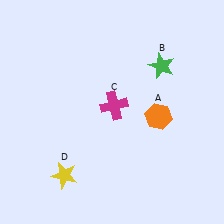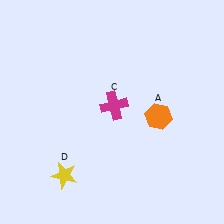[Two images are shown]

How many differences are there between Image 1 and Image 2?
There is 1 difference between the two images.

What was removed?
The green star (B) was removed in Image 2.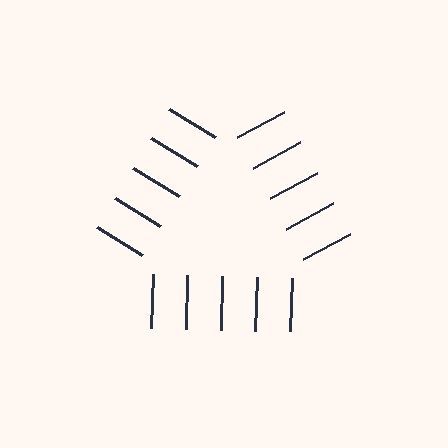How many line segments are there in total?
15 — 5 along each of the 3 edges.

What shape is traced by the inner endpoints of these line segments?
An illusory triangle — the line segments terminate on its edges but no continuous stroke is drawn.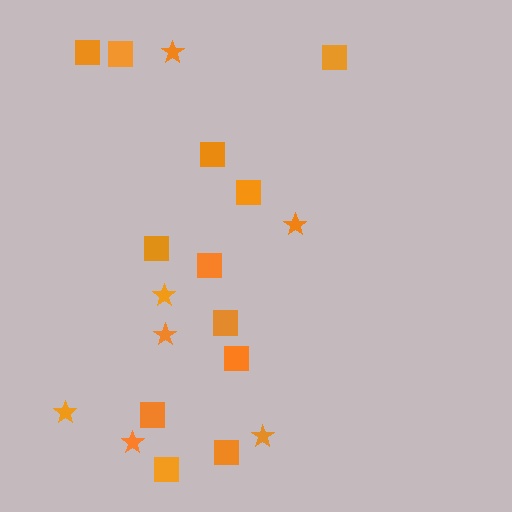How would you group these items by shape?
There are 2 groups: one group of stars (7) and one group of squares (12).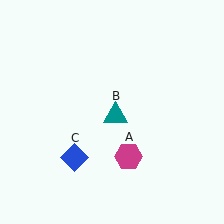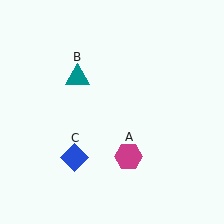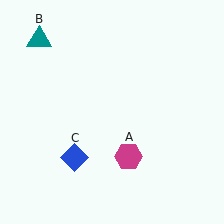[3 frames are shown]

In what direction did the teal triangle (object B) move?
The teal triangle (object B) moved up and to the left.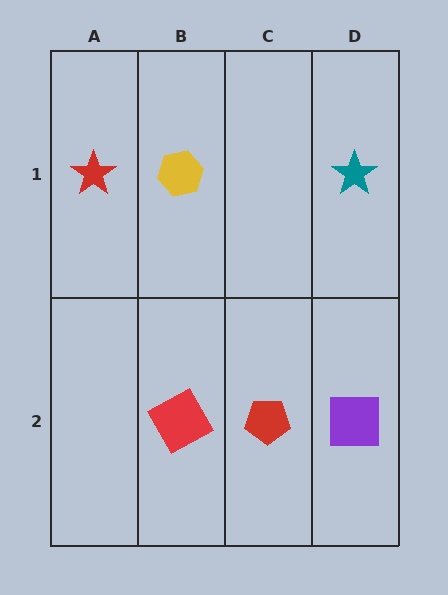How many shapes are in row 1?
3 shapes.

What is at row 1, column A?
A red star.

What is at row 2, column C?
A red pentagon.